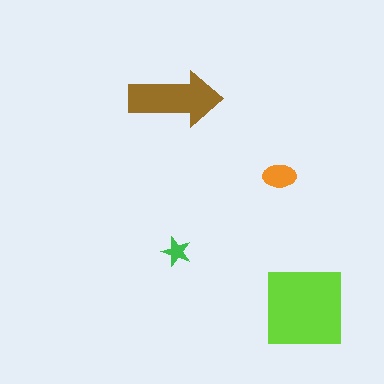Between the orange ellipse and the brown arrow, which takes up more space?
The brown arrow.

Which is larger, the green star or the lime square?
The lime square.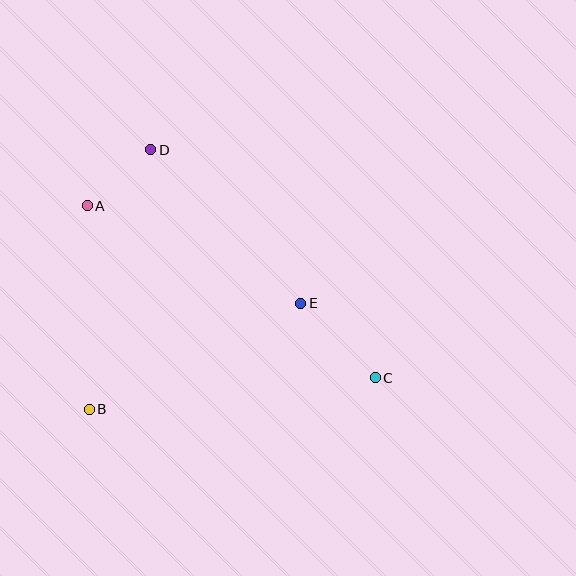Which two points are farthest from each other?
Points A and C are farthest from each other.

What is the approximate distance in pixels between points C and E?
The distance between C and E is approximately 106 pixels.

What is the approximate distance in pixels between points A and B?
The distance between A and B is approximately 204 pixels.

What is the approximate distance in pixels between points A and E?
The distance between A and E is approximately 235 pixels.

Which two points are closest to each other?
Points A and D are closest to each other.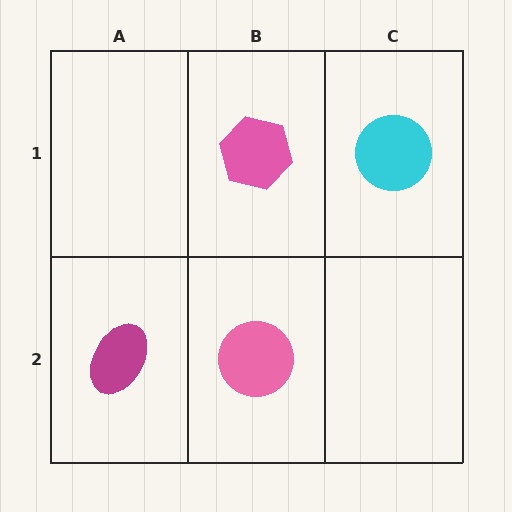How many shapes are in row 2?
2 shapes.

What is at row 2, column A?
A magenta ellipse.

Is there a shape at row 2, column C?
No, that cell is empty.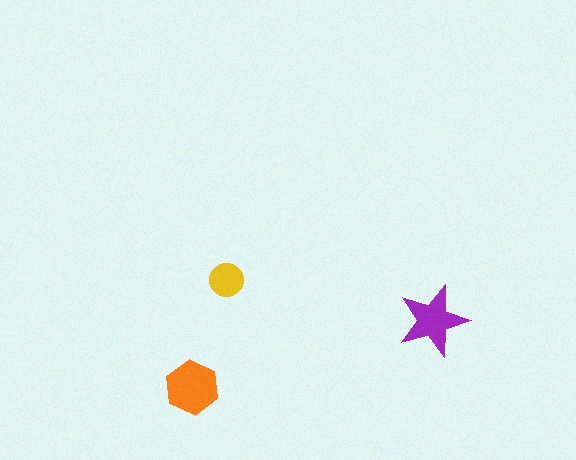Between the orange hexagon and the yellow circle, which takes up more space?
The orange hexagon.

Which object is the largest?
The orange hexagon.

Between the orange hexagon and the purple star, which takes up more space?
The orange hexagon.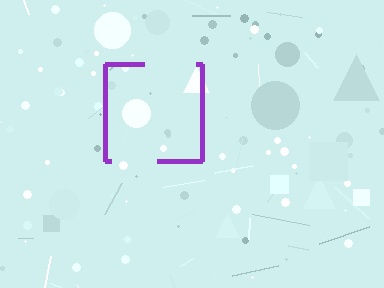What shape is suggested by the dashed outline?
The dashed outline suggests a square.